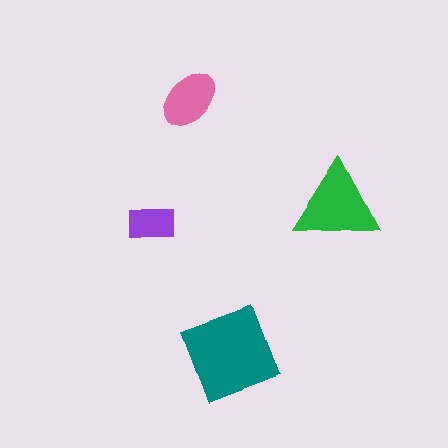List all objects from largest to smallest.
The teal square, the green triangle, the pink ellipse, the purple rectangle.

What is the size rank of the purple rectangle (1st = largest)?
4th.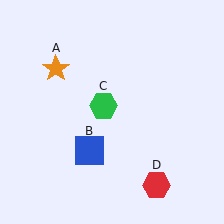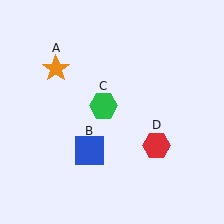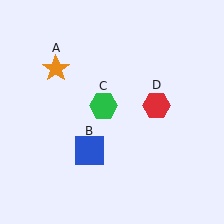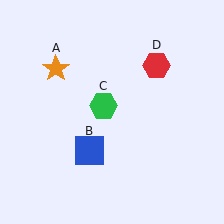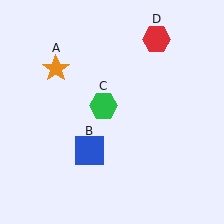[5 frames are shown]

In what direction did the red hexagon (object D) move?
The red hexagon (object D) moved up.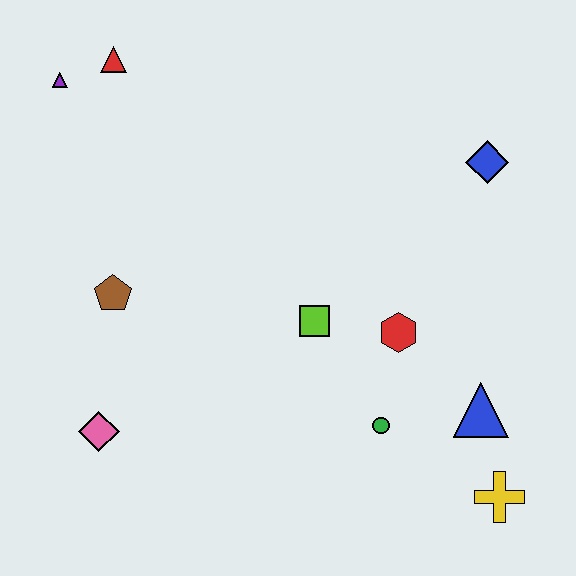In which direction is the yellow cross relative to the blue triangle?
The yellow cross is below the blue triangle.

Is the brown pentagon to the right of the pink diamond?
Yes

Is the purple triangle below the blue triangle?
No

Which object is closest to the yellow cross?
The blue triangle is closest to the yellow cross.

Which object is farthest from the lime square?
The purple triangle is farthest from the lime square.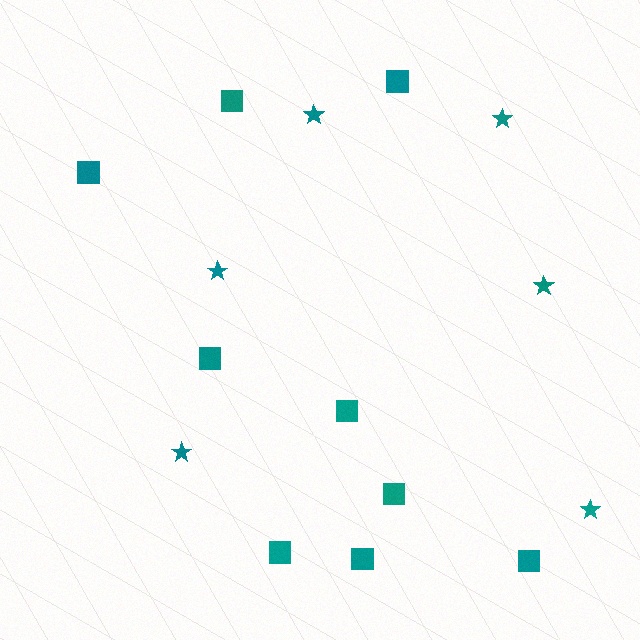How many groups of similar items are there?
There are 2 groups: one group of squares (9) and one group of stars (6).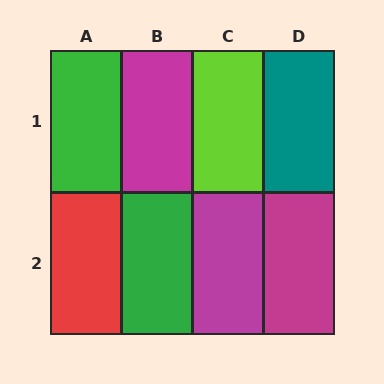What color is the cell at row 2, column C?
Magenta.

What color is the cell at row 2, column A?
Red.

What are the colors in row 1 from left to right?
Green, magenta, lime, teal.